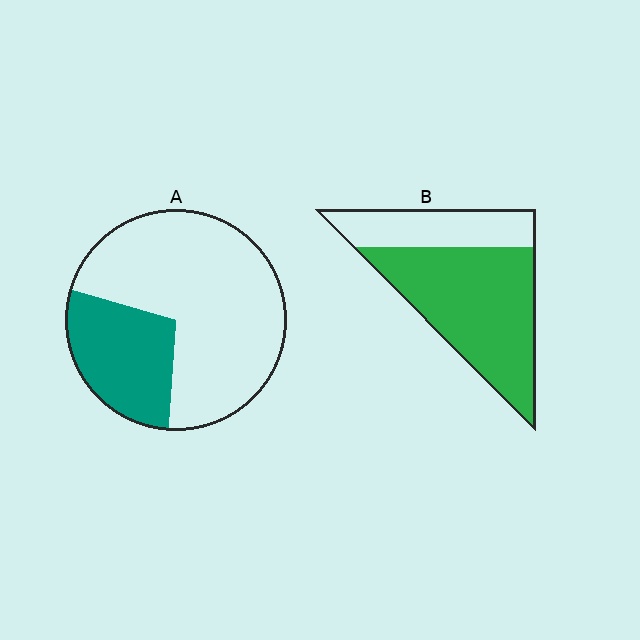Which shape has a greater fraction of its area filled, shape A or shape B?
Shape B.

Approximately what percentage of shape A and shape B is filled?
A is approximately 30% and B is approximately 70%.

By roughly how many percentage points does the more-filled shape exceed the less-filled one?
By roughly 40 percentage points (B over A).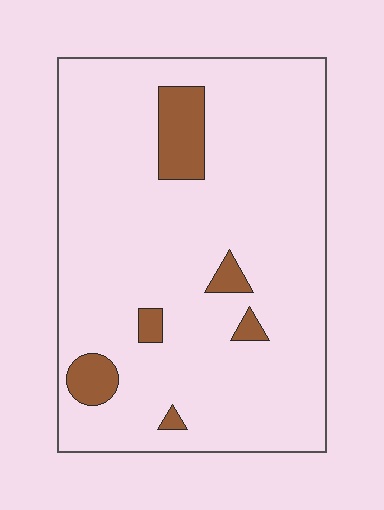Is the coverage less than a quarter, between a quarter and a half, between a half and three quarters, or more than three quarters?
Less than a quarter.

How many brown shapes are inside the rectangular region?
6.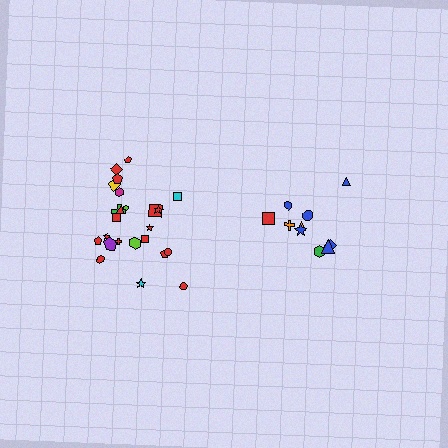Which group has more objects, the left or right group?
The left group.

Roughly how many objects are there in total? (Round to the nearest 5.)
Roughly 35 objects in total.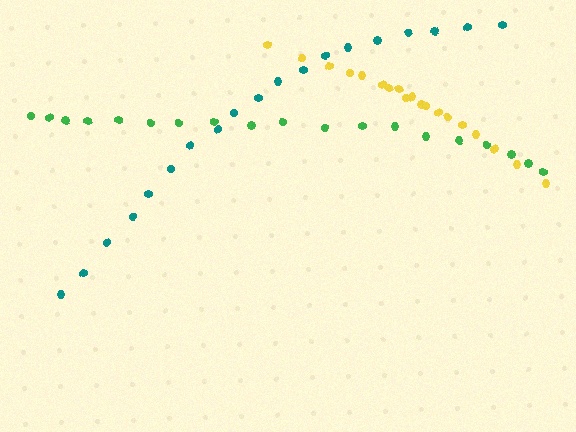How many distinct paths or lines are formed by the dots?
There are 3 distinct paths.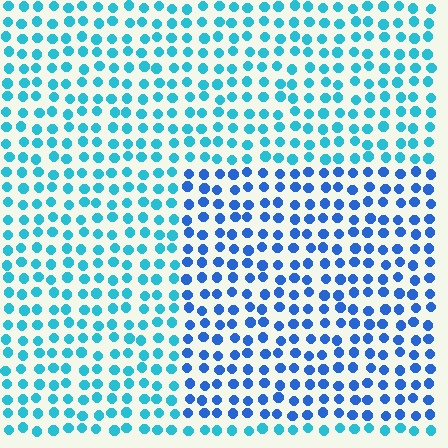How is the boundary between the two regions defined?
The boundary is defined purely by a slight shift in hue (about 32 degrees). Spacing, size, and orientation are identical on both sides.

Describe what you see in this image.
The image is filled with small cyan elements in a uniform arrangement. A rectangle-shaped region is visible where the elements are tinted to a slightly different hue, forming a subtle color boundary.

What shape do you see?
I see a rectangle.